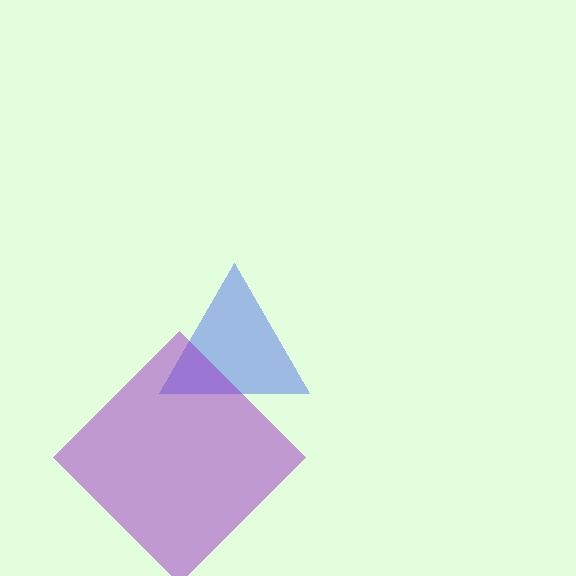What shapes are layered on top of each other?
The layered shapes are: a blue triangle, a purple diamond.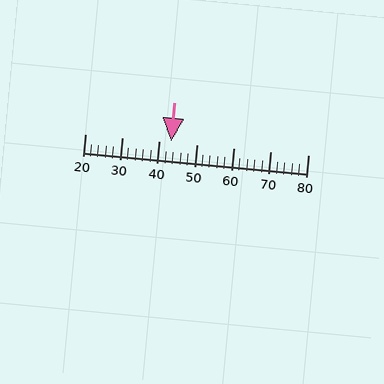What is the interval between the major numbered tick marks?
The major tick marks are spaced 10 units apart.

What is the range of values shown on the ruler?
The ruler shows values from 20 to 80.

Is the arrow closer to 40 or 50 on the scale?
The arrow is closer to 40.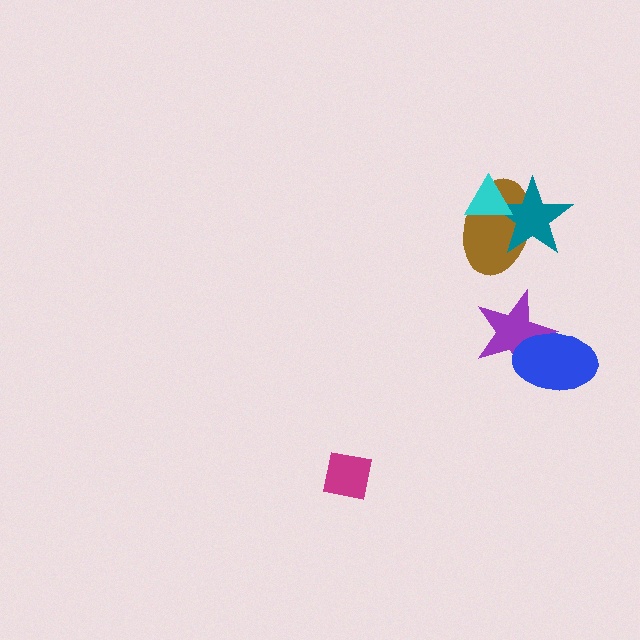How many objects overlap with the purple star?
1 object overlaps with the purple star.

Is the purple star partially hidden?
Yes, it is partially covered by another shape.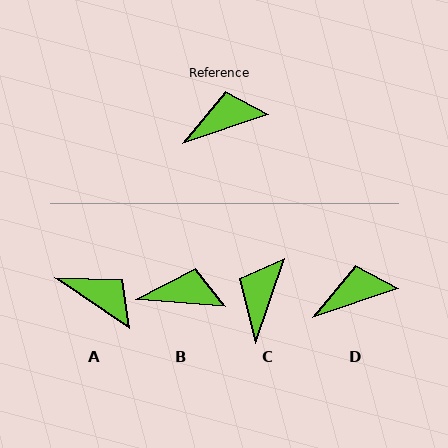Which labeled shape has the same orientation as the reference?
D.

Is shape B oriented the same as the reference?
No, it is off by about 23 degrees.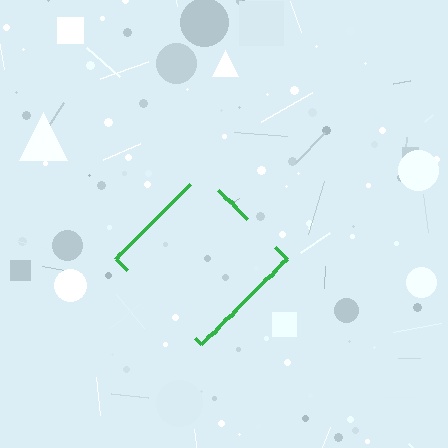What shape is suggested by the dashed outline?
The dashed outline suggests a diamond.